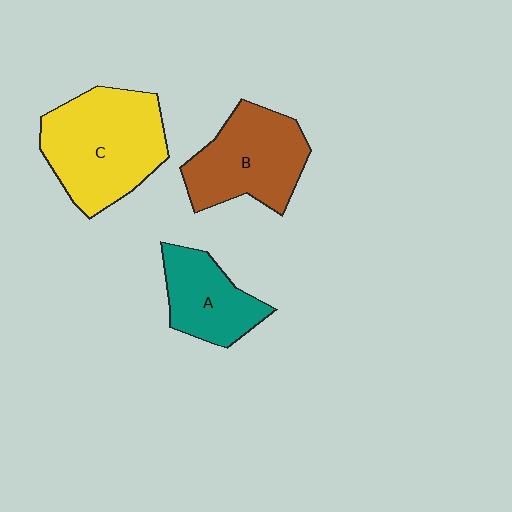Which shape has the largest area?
Shape C (yellow).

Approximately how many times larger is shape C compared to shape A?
Approximately 1.7 times.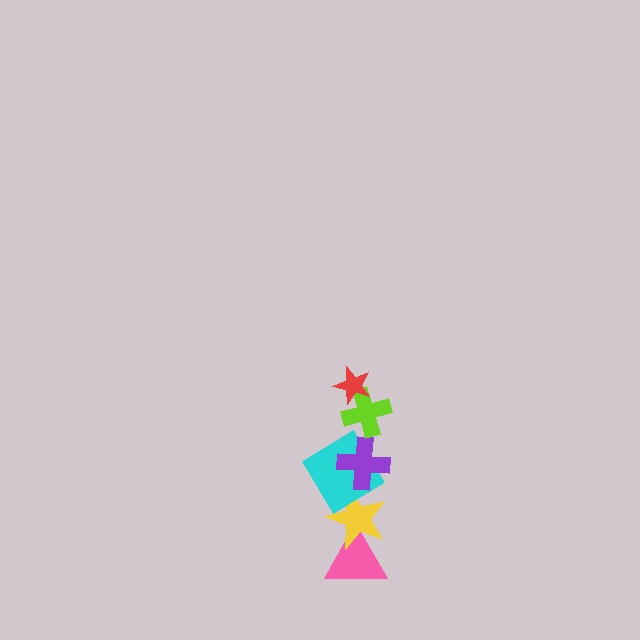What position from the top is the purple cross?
The purple cross is 3rd from the top.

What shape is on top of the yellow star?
The cyan diamond is on top of the yellow star.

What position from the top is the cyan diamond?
The cyan diamond is 4th from the top.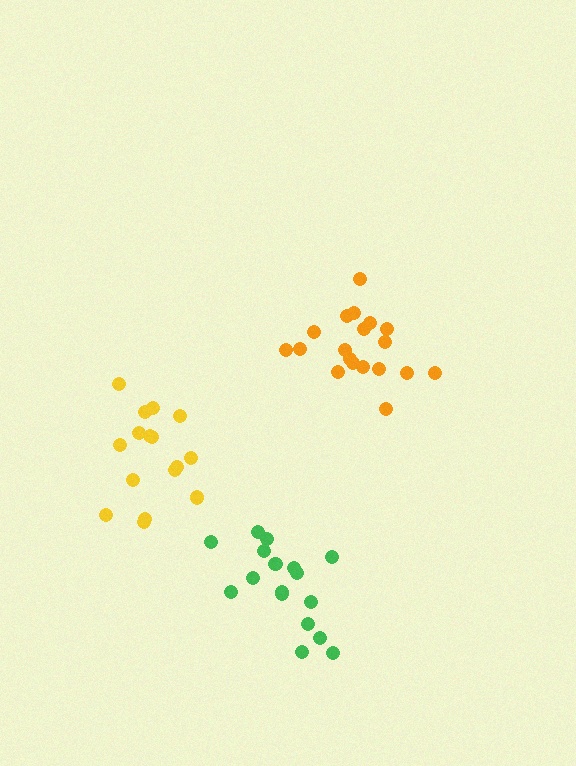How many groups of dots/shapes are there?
There are 3 groups.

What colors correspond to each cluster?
The clusters are colored: green, yellow, orange.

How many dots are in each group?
Group 1: 17 dots, Group 2: 16 dots, Group 3: 19 dots (52 total).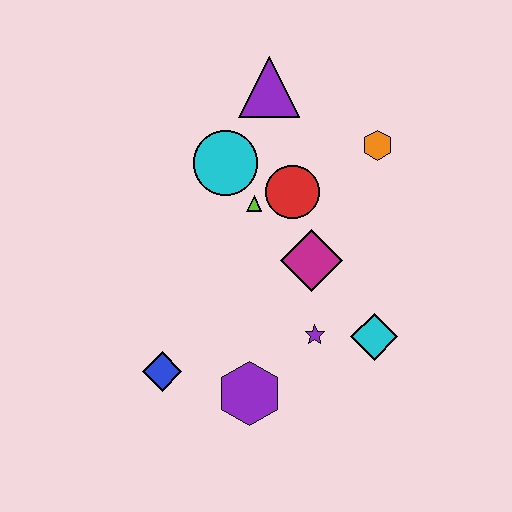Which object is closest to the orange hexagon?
The red circle is closest to the orange hexagon.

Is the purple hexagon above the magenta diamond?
No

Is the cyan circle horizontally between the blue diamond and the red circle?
Yes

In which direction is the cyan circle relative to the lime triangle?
The cyan circle is above the lime triangle.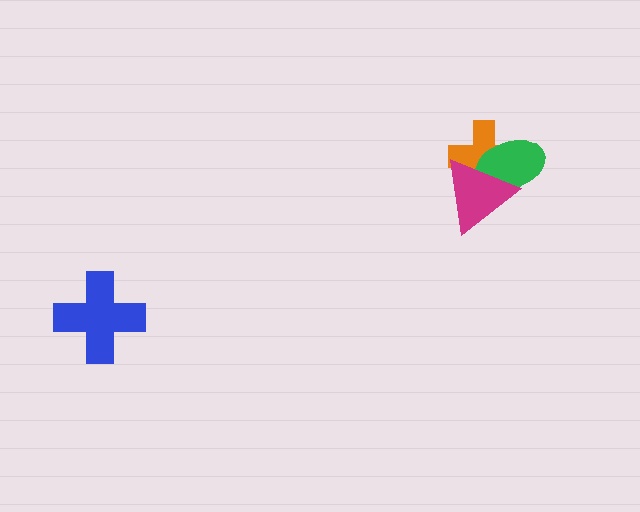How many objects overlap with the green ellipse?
2 objects overlap with the green ellipse.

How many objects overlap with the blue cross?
0 objects overlap with the blue cross.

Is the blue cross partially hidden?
No, no other shape covers it.